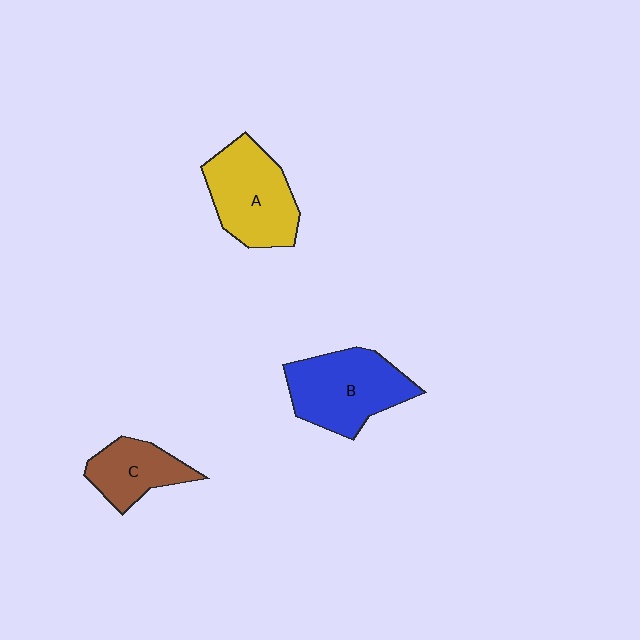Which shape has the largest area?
Shape B (blue).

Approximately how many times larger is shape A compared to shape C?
Approximately 1.5 times.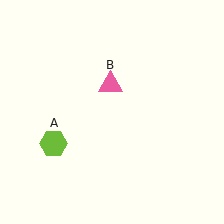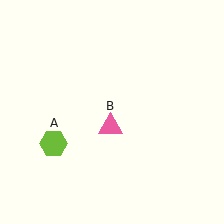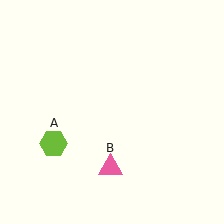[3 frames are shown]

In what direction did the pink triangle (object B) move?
The pink triangle (object B) moved down.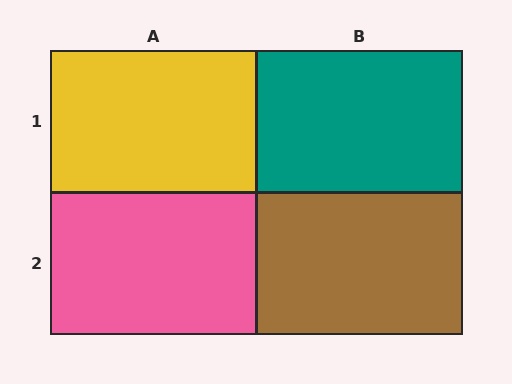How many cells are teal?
1 cell is teal.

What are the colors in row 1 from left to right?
Yellow, teal.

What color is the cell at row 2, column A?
Pink.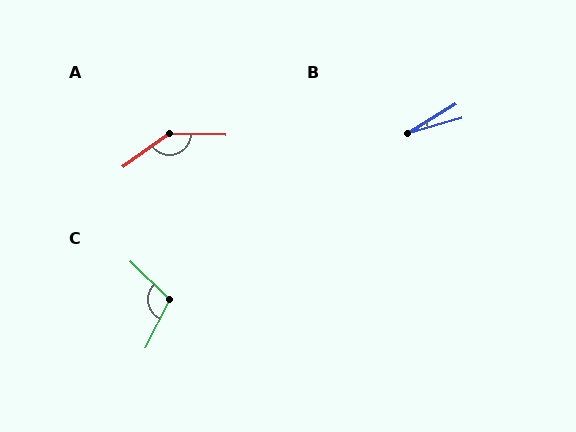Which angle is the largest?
A, at approximately 143 degrees.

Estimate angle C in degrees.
Approximately 108 degrees.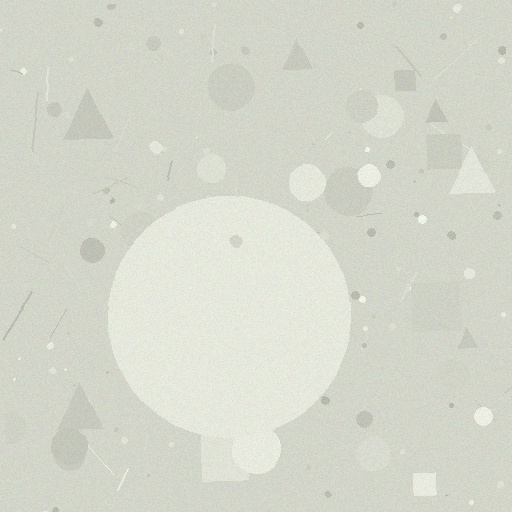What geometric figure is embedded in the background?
A circle is embedded in the background.